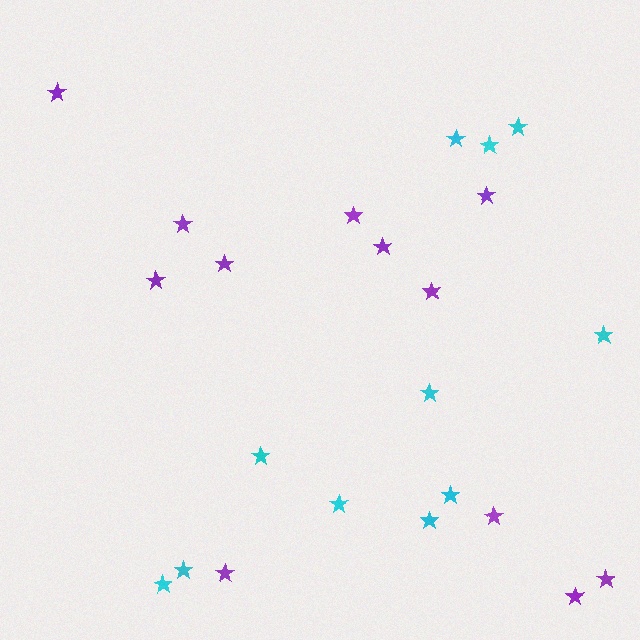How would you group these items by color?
There are 2 groups: one group of purple stars (12) and one group of cyan stars (11).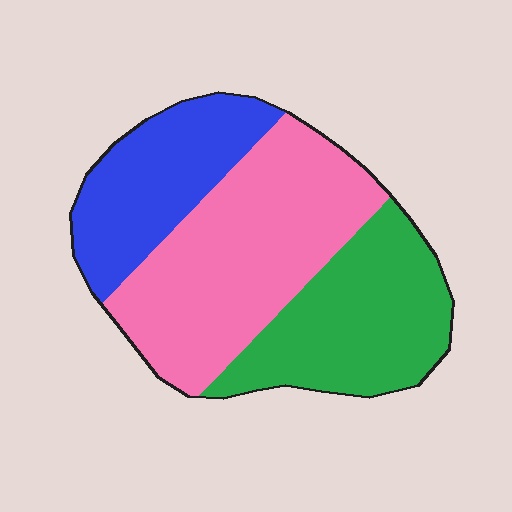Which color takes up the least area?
Blue, at roughly 25%.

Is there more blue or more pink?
Pink.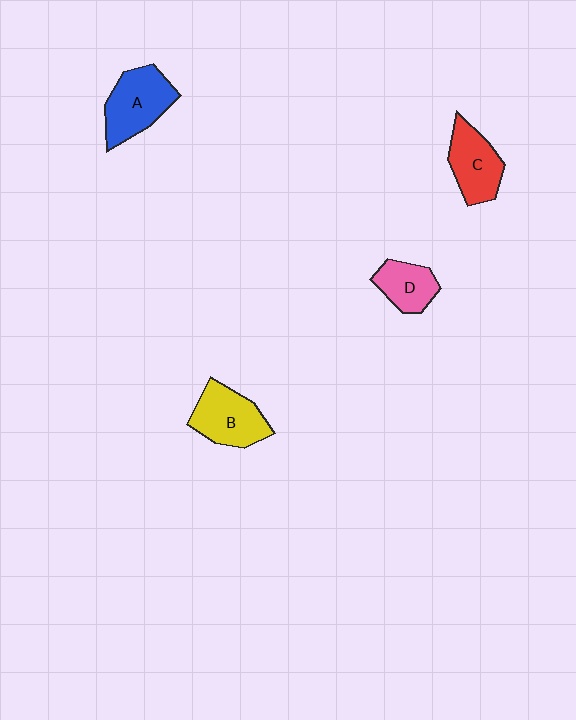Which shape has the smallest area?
Shape D (pink).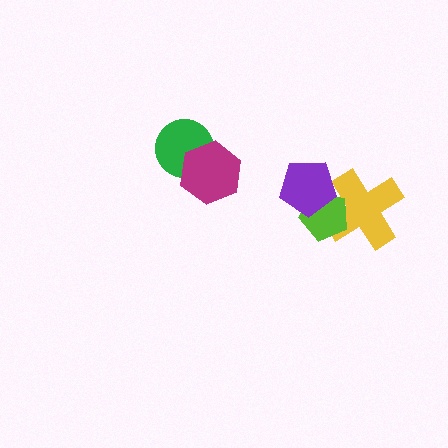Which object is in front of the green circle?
The magenta hexagon is in front of the green circle.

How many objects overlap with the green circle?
1 object overlaps with the green circle.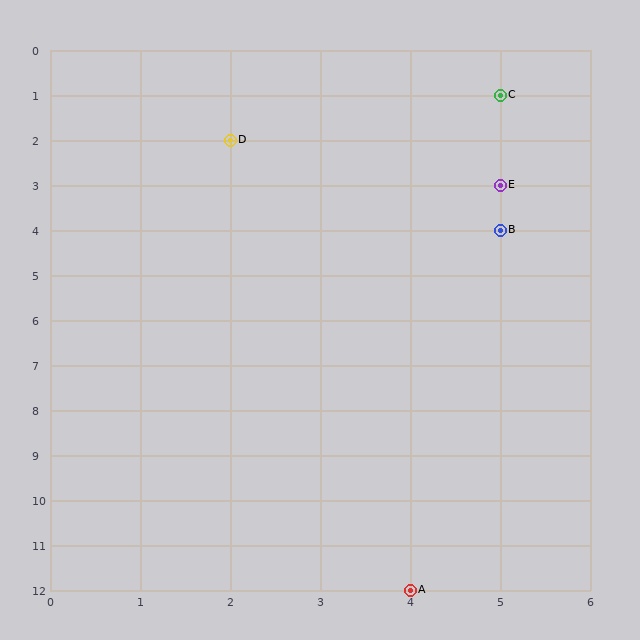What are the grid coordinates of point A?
Point A is at grid coordinates (4, 12).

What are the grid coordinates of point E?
Point E is at grid coordinates (5, 3).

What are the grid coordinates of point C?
Point C is at grid coordinates (5, 1).